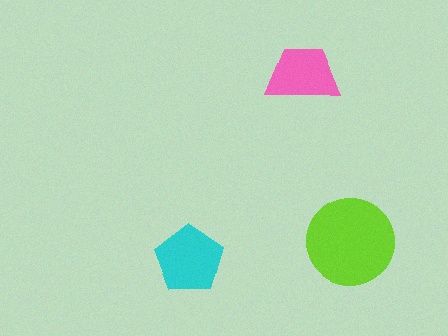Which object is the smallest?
The pink trapezoid.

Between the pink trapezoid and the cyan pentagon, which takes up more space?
The cyan pentagon.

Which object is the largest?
The lime circle.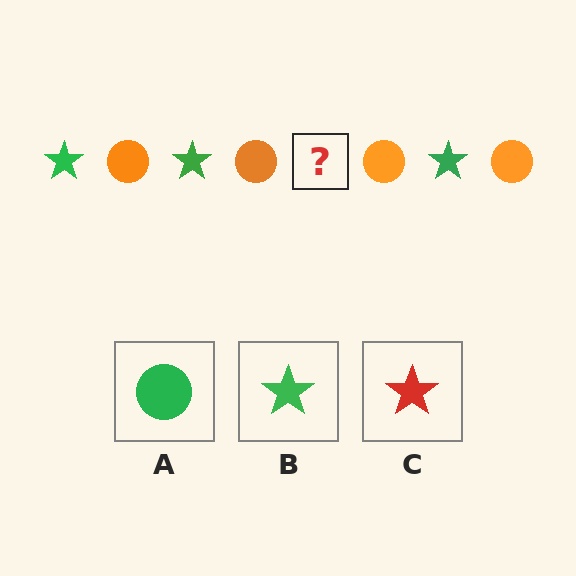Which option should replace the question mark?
Option B.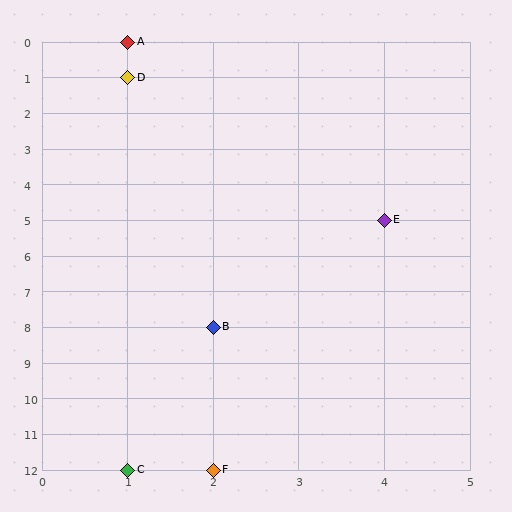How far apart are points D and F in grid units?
Points D and F are 1 column and 11 rows apart (about 11.0 grid units diagonally).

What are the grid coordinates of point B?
Point B is at grid coordinates (2, 8).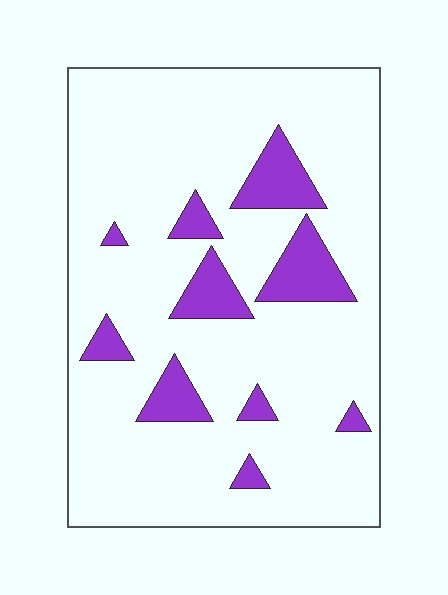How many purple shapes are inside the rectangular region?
10.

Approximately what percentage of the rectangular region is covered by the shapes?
Approximately 15%.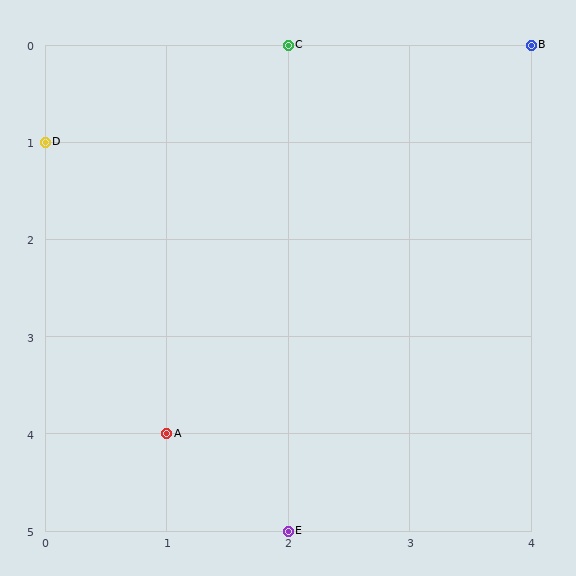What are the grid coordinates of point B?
Point B is at grid coordinates (4, 0).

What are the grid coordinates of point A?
Point A is at grid coordinates (1, 4).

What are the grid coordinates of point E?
Point E is at grid coordinates (2, 5).